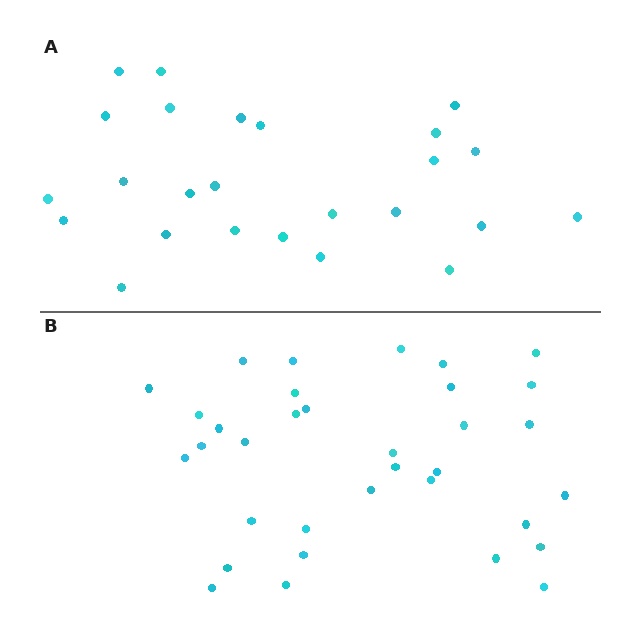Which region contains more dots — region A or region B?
Region B (the bottom region) has more dots.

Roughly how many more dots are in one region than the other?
Region B has roughly 8 or so more dots than region A.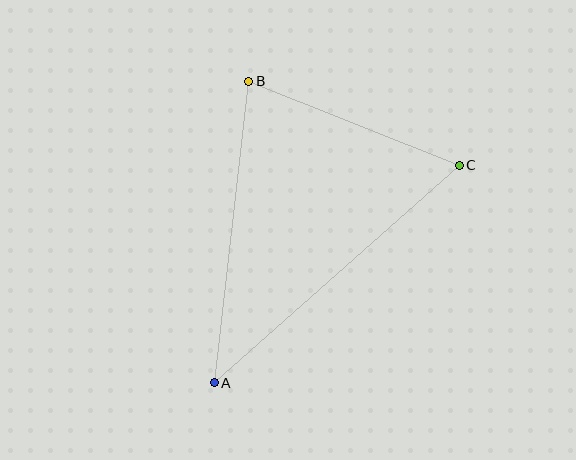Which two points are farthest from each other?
Points A and C are farthest from each other.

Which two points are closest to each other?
Points B and C are closest to each other.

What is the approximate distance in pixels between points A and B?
The distance between A and B is approximately 304 pixels.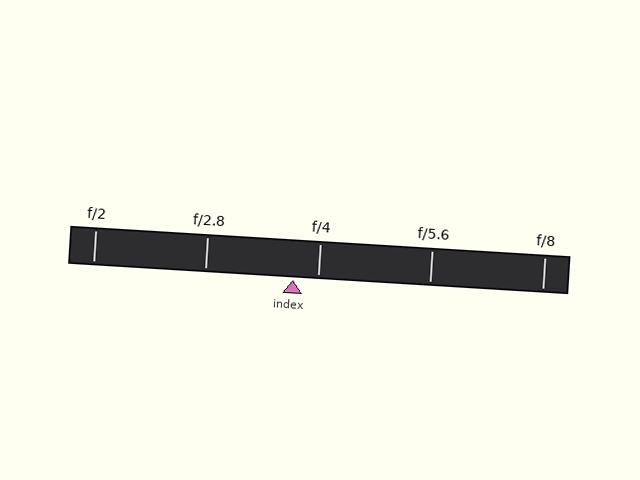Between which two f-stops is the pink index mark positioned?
The index mark is between f/2.8 and f/4.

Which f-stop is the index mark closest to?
The index mark is closest to f/4.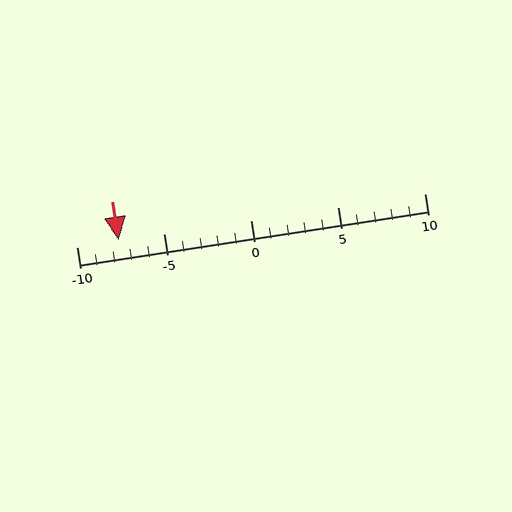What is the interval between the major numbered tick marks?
The major tick marks are spaced 5 units apart.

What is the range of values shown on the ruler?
The ruler shows values from -10 to 10.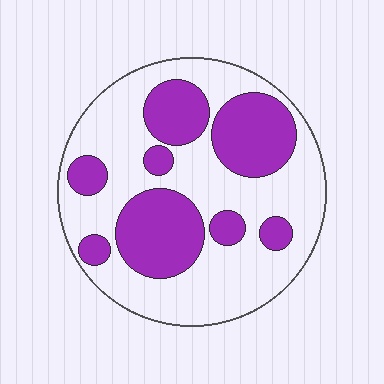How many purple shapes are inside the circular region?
8.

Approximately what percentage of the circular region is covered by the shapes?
Approximately 35%.